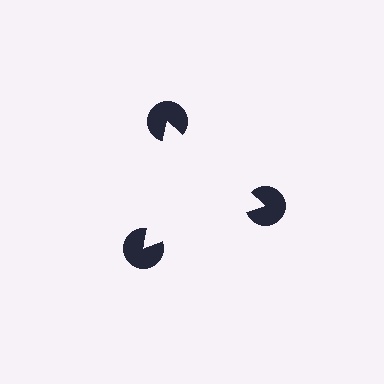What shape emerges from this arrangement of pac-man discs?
An illusory triangle — its edges are inferred from the aligned wedge cuts in the pac-man discs, not physically drawn.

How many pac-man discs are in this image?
There are 3 — one at each vertex of the illusory triangle.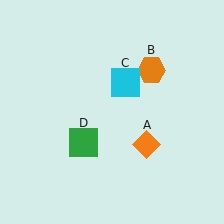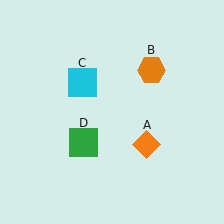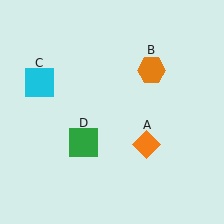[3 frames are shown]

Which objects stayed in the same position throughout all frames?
Orange diamond (object A) and orange hexagon (object B) and green square (object D) remained stationary.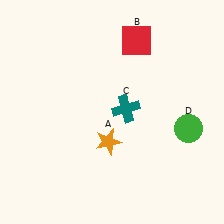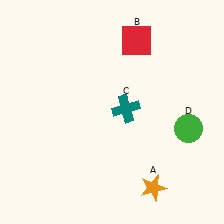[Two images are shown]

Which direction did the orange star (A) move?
The orange star (A) moved down.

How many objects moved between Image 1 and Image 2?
1 object moved between the two images.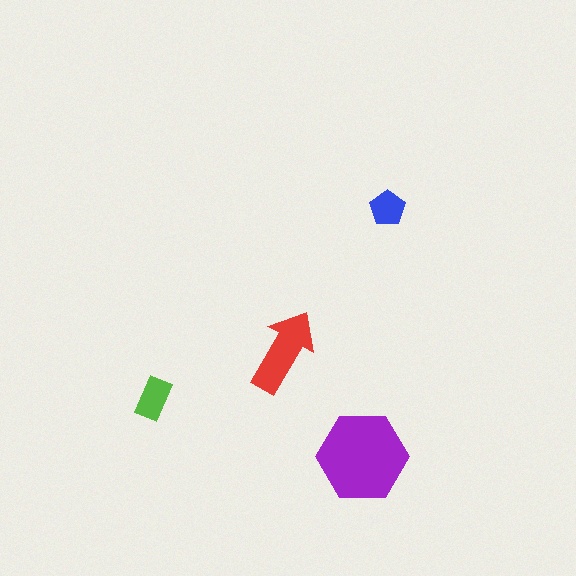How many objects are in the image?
There are 4 objects in the image.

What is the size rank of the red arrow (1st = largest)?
2nd.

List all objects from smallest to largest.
The blue pentagon, the lime rectangle, the red arrow, the purple hexagon.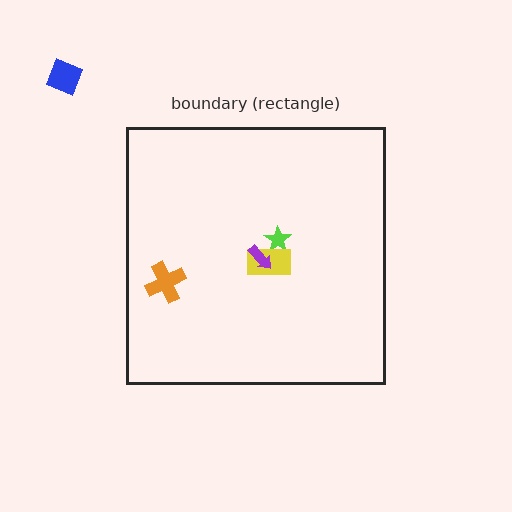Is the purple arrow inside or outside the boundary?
Inside.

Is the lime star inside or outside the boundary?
Inside.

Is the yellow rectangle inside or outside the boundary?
Inside.